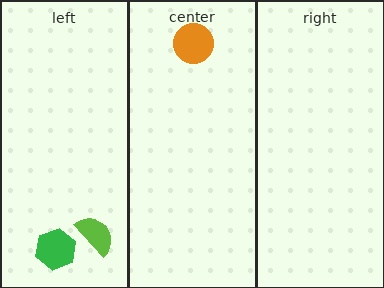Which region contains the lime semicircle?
The left region.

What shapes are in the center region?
The orange circle.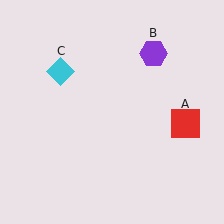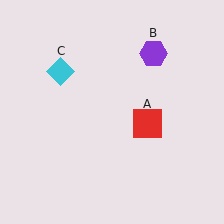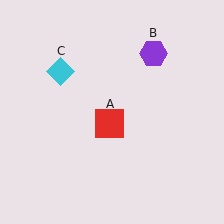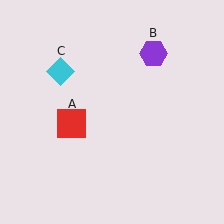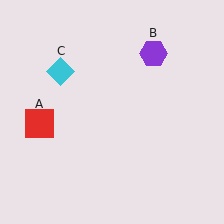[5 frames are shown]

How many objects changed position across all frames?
1 object changed position: red square (object A).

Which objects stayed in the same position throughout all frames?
Purple hexagon (object B) and cyan diamond (object C) remained stationary.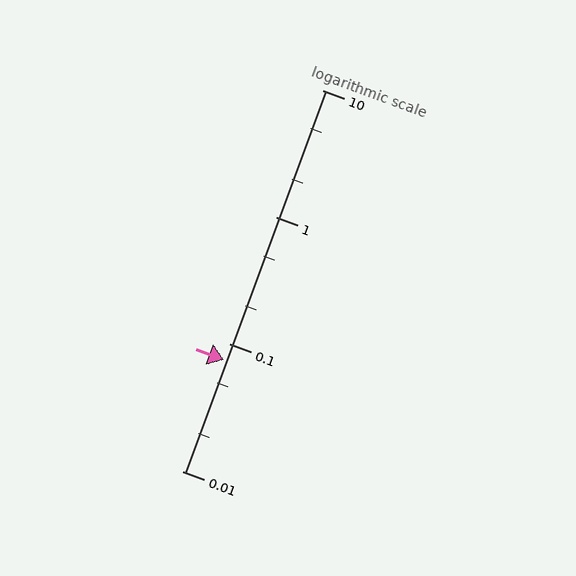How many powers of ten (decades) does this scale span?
The scale spans 3 decades, from 0.01 to 10.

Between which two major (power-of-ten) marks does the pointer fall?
The pointer is between 0.01 and 0.1.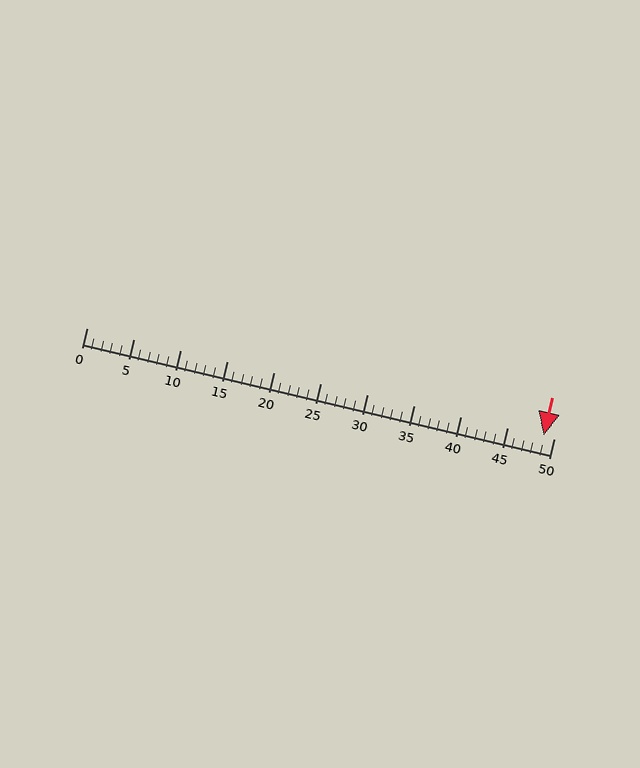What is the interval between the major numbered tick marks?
The major tick marks are spaced 5 units apart.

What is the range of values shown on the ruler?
The ruler shows values from 0 to 50.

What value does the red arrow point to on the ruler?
The red arrow points to approximately 49.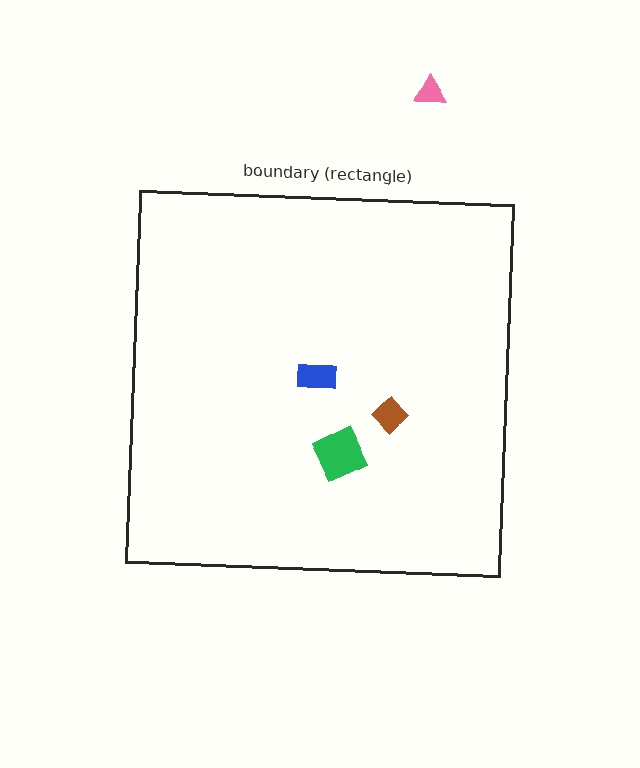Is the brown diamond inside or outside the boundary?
Inside.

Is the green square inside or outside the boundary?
Inside.